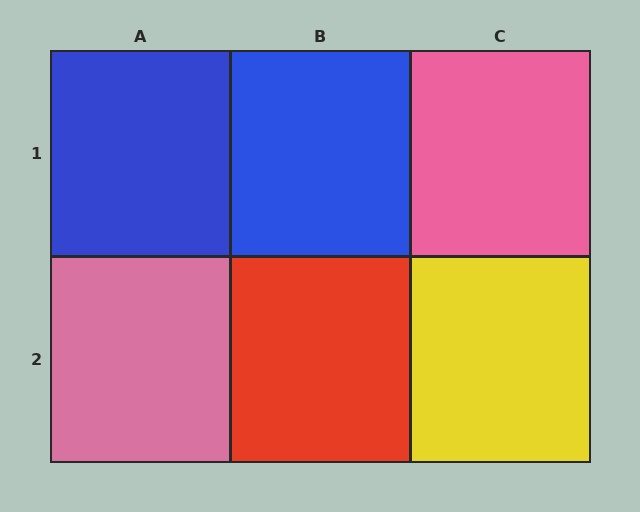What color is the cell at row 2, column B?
Red.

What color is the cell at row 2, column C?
Yellow.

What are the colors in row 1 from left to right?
Blue, blue, pink.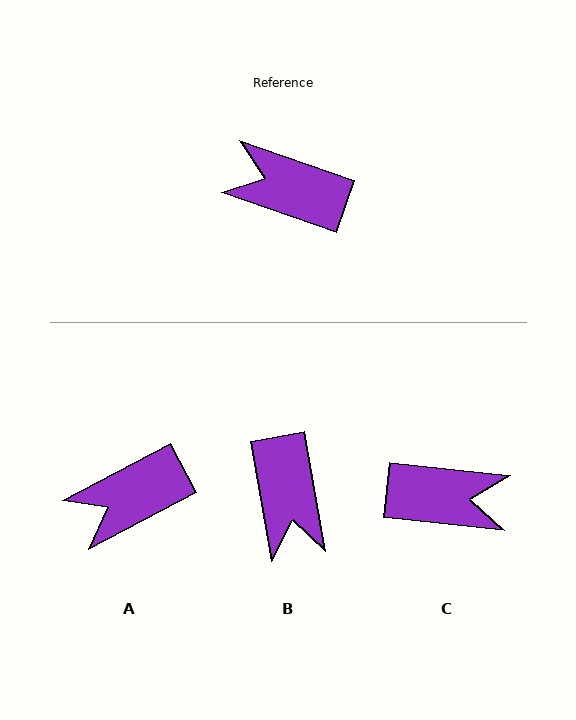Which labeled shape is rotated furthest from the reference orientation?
C, about 167 degrees away.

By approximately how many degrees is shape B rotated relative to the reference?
Approximately 119 degrees counter-clockwise.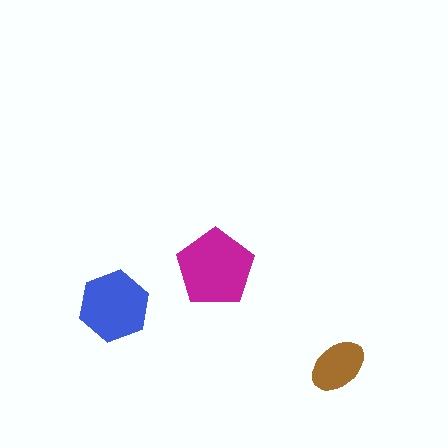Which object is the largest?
The magenta pentagon.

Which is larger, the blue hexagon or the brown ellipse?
The blue hexagon.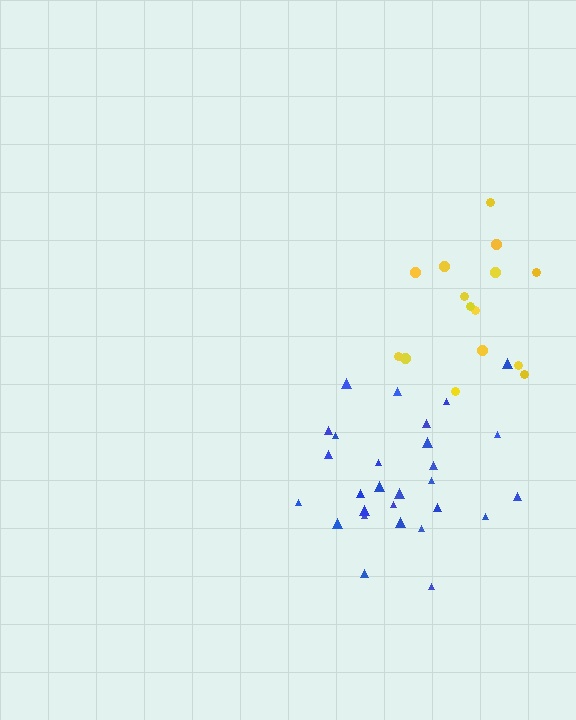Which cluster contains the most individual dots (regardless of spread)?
Blue (28).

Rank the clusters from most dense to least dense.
blue, yellow.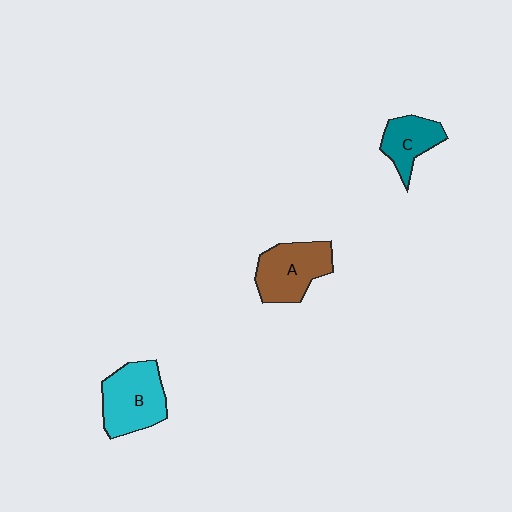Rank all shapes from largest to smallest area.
From largest to smallest: B (cyan), A (brown), C (teal).